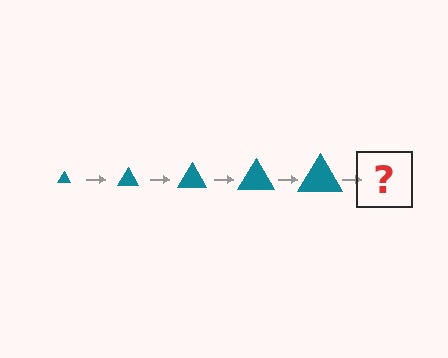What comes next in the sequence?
The next element should be a teal triangle, larger than the previous one.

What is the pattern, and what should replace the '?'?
The pattern is that the triangle gets progressively larger each step. The '?' should be a teal triangle, larger than the previous one.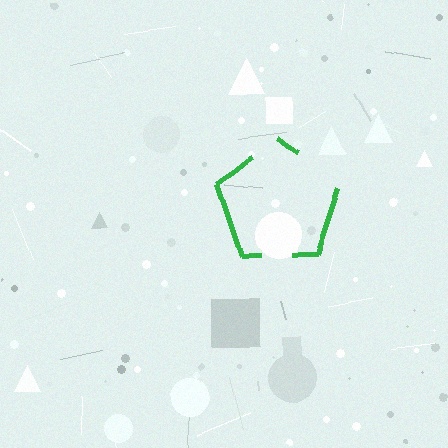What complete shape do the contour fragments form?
The contour fragments form a pentagon.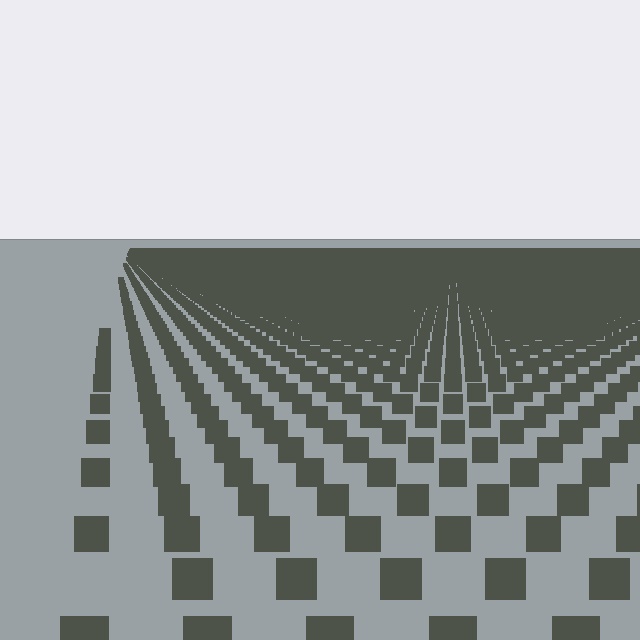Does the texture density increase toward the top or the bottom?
Density increases toward the top.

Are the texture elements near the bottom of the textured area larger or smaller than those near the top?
Larger. Near the bottom, elements are closer to the viewer and appear at a bigger on-screen size.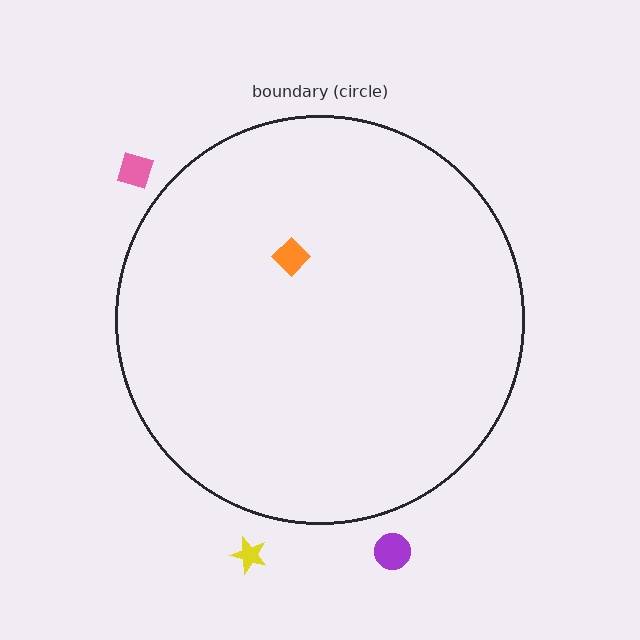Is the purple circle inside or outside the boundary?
Outside.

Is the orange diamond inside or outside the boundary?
Inside.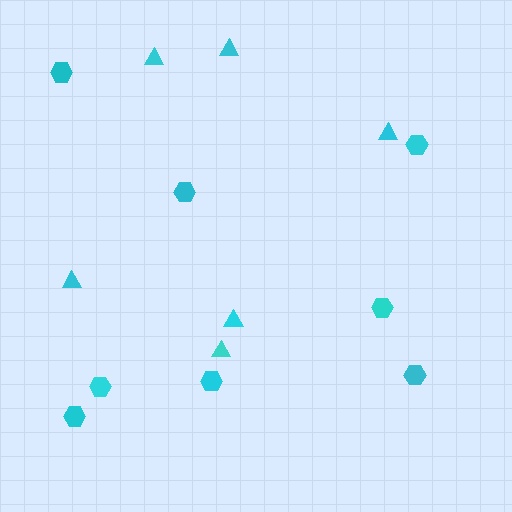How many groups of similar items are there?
There are 2 groups: one group of hexagons (8) and one group of triangles (6).